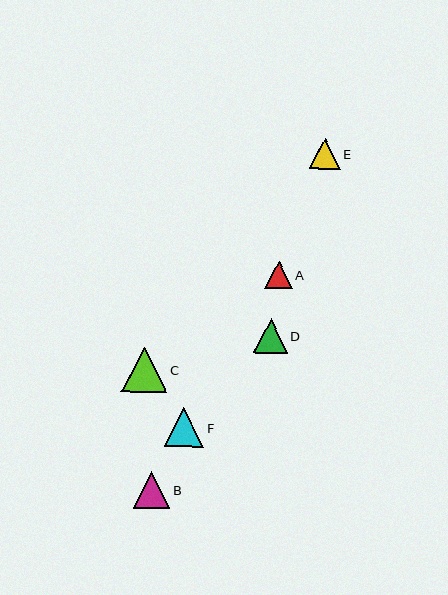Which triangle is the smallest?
Triangle A is the smallest with a size of approximately 27 pixels.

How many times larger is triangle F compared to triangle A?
Triangle F is approximately 1.4 times the size of triangle A.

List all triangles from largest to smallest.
From largest to smallest: C, F, B, D, E, A.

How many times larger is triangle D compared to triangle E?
Triangle D is approximately 1.1 times the size of triangle E.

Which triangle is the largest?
Triangle C is the largest with a size of approximately 46 pixels.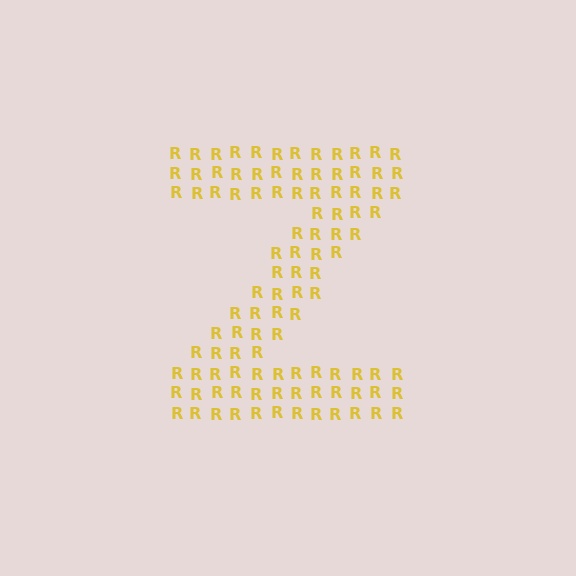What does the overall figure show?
The overall figure shows the letter Z.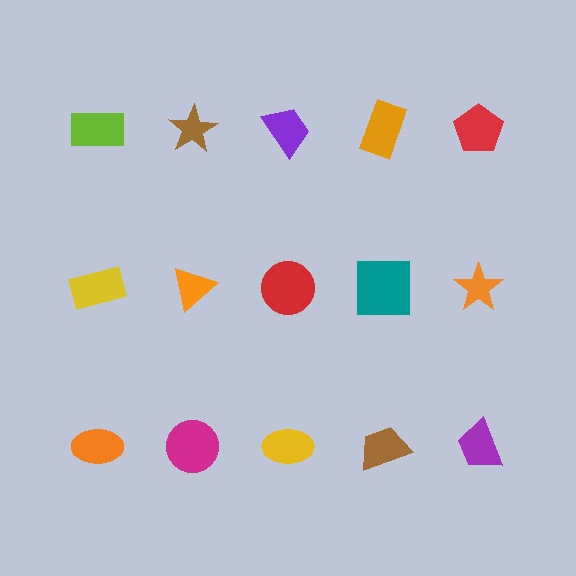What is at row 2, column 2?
An orange triangle.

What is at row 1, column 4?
An orange rectangle.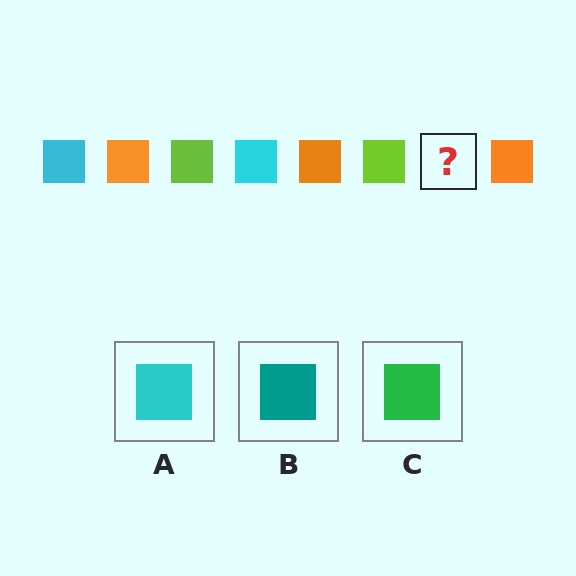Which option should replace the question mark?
Option A.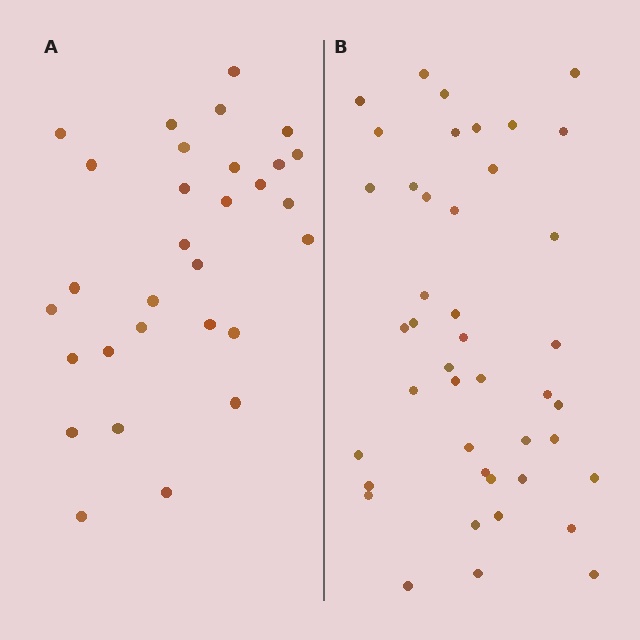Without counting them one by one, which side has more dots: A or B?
Region B (the right region) has more dots.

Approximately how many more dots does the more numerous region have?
Region B has approximately 15 more dots than region A.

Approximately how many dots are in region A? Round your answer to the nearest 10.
About 30 dots.